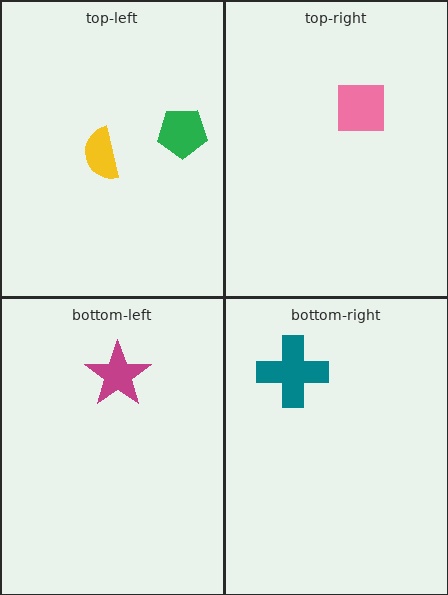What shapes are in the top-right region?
The pink square.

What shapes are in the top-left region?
The green pentagon, the yellow semicircle.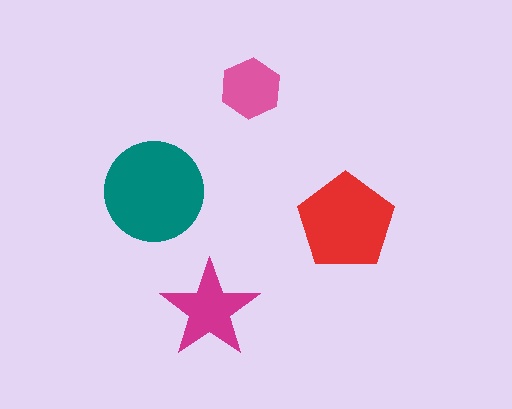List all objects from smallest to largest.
The pink hexagon, the magenta star, the red pentagon, the teal circle.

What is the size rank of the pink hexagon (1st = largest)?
4th.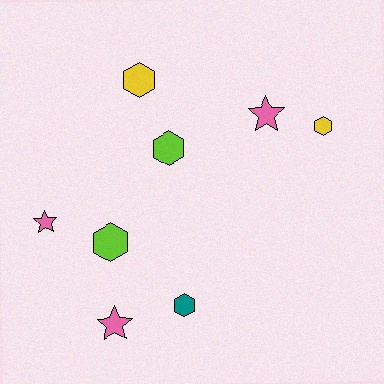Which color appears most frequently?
Pink, with 3 objects.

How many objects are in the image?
There are 8 objects.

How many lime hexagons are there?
There are 2 lime hexagons.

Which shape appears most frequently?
Hexagon, with 5 objects.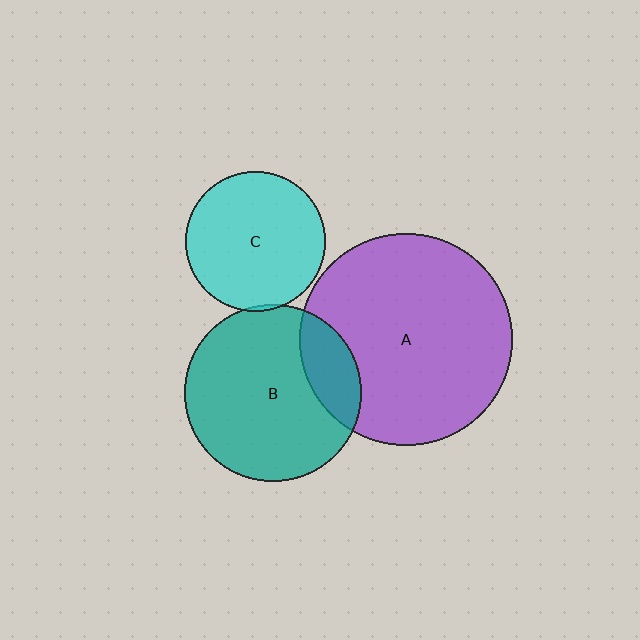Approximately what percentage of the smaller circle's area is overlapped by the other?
Approximately 5%.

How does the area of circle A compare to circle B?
Approximately 1.4 times.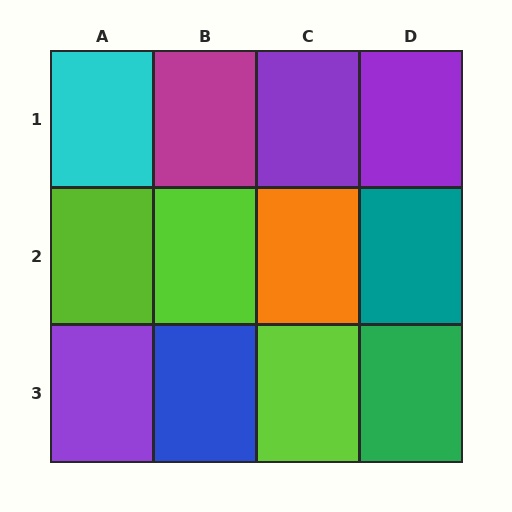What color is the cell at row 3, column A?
Purple.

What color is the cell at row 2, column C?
Orange.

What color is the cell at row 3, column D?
Green.